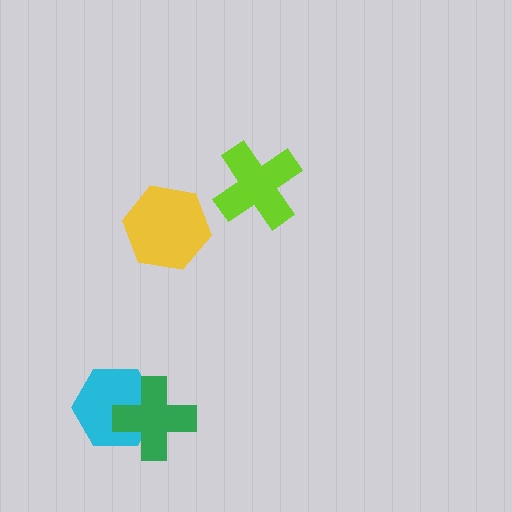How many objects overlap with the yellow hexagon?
0 objects overlap with the yellow hexagon.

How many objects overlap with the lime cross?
0 objects overlap with the lime cross.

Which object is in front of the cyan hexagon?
The green cross is in front of the cyan hexagon.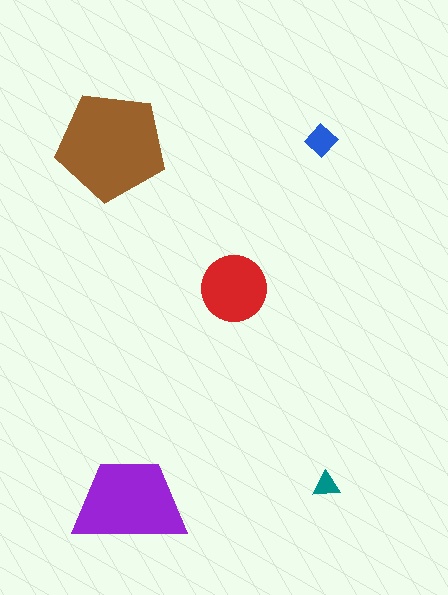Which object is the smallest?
The teal triangle.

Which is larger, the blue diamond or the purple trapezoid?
The purple trapezoid.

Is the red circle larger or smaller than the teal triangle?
Larger.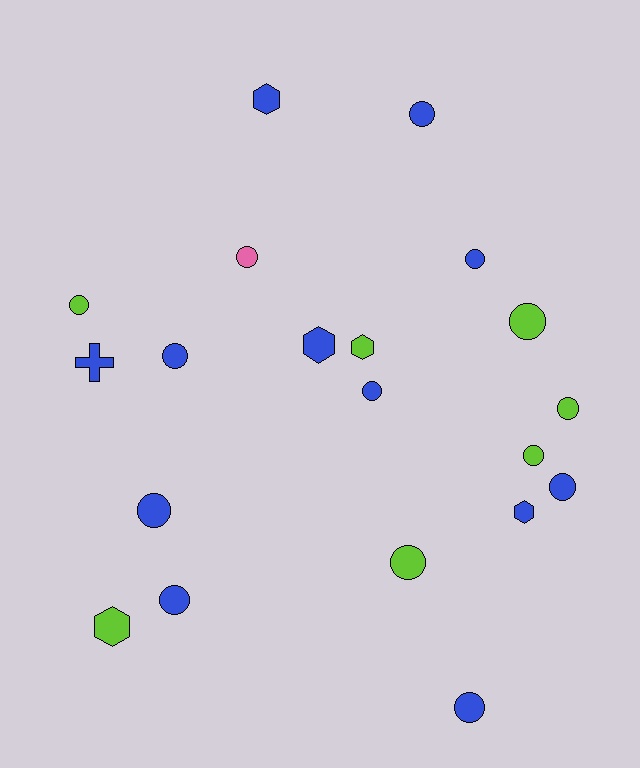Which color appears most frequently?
Blue, with 12 objects.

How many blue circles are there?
There are 8 blue circles.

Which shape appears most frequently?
Circle, with 14 objects.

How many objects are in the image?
There are 20 objects.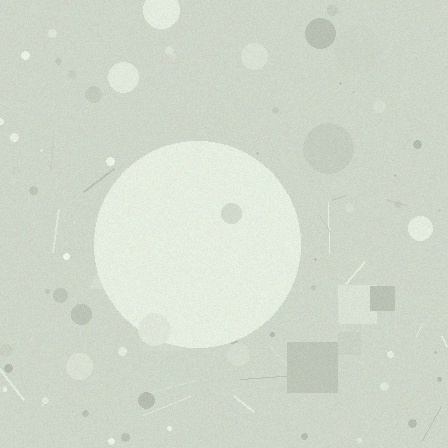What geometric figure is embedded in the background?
A circle is embedded in the background.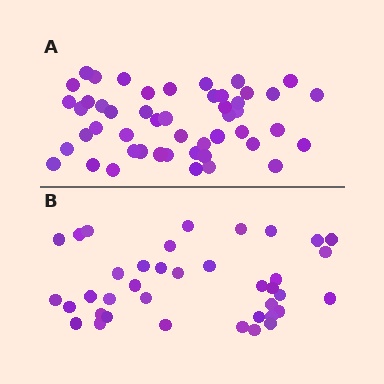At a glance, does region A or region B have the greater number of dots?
Region A (the top region) has more dots.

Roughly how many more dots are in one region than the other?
Region A has roughly 12 or so more dots than region B.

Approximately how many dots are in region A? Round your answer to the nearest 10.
About 50 dots. (The exact count is 49, which rounds to 50.)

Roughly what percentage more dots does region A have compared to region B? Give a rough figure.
About 30% more.